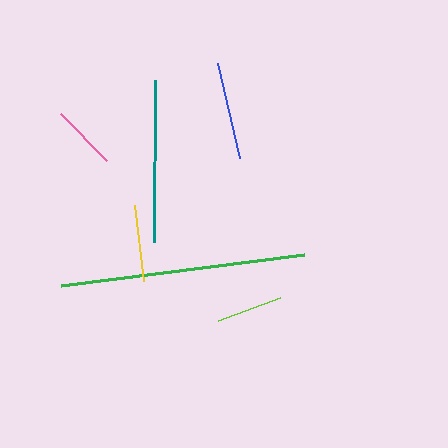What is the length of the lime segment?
The lime segment is approximately 66 pixels long.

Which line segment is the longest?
The green line is the longest at approximately 245 pixels.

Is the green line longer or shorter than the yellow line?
The green line is longer than the yellow line.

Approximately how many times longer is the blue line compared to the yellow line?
The blue line is approximately 1.3 times the length of the yellow line.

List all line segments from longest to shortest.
From longest to shortest: green, teal, blue, yellow, lime, pink.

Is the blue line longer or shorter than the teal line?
The teal line is longer than the blue line.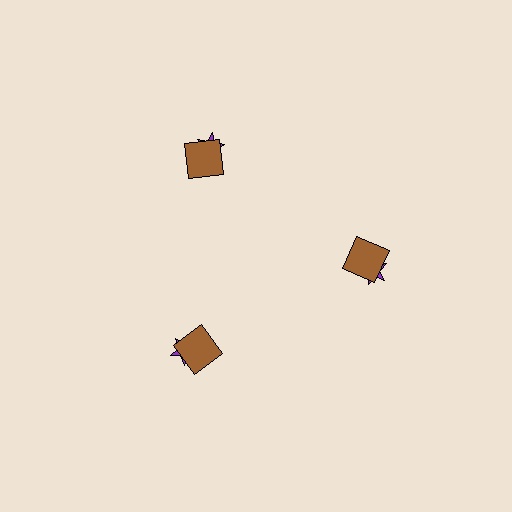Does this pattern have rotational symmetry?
Yes, this pattern has 3-fold rotational symmetry. It looks the same after rotating 120 degrees around the center.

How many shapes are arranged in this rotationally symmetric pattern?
There are 6 shapes, arranged in 3 groups of 2.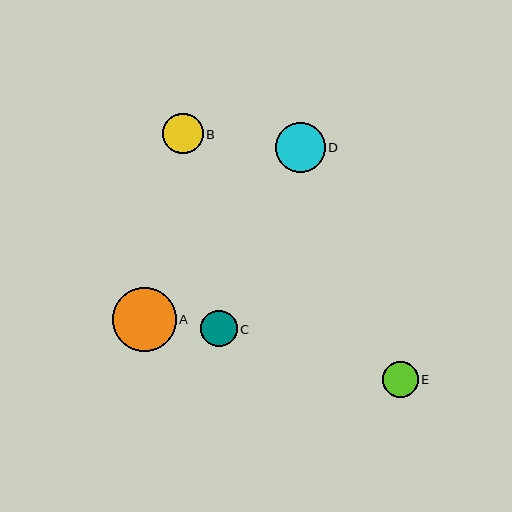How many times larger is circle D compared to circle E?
Circle D is approximately 1.4 times the size of circle E.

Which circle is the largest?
Circle A is the largest with a size of approximately 64 pixels.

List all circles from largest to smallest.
From largest to smallest: A, D, B, C, E.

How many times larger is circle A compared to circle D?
Circle A is approximately 1.3 times the size of circle D.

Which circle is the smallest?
Circle E is the smallest with a size of approximately 36 pixels.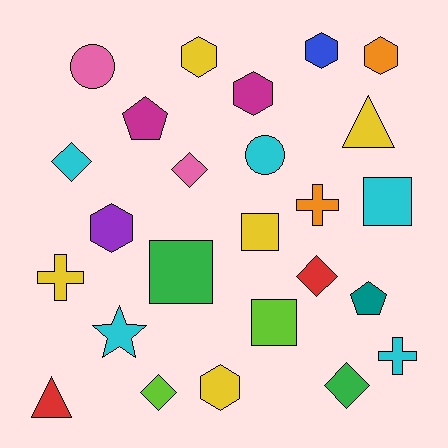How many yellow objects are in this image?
There are 5 yellow objects.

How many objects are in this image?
There are 25 objects.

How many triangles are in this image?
There are 2 triangles.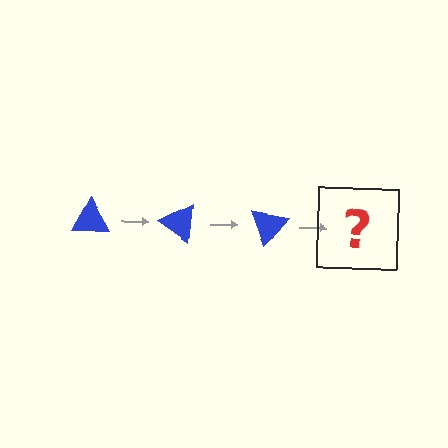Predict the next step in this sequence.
The next step is a blue triangle rotated 105 degrees.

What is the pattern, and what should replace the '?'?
The pattern is that the triangle rotates 35 degrees each step. The '?' should be a blue triangle rotated 105 degrees.